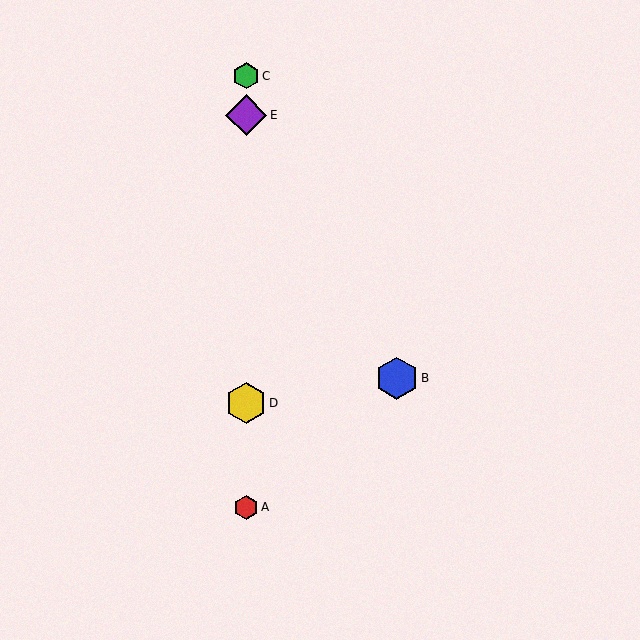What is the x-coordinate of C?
Object C is at x≈246.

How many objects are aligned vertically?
4 objects (A, C, D, E) are aligned vertically.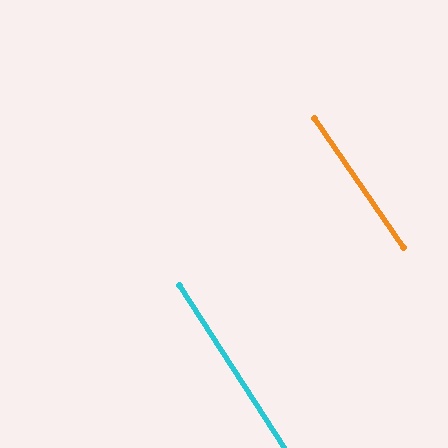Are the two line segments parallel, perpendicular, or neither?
Parallel — their directions differ by only 1.7°.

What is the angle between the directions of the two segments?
Approximately 2 degrees.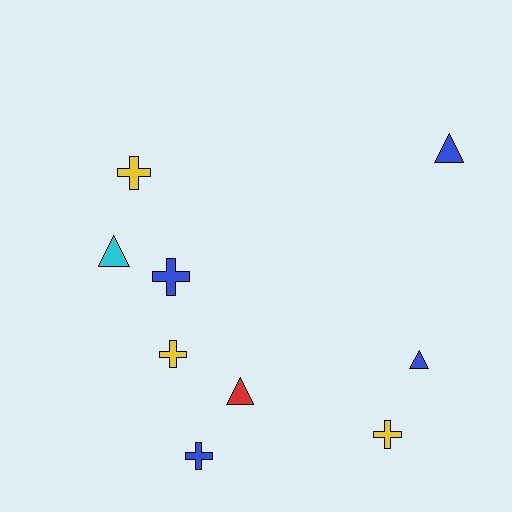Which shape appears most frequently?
Cross, with 5 objects.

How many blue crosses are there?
There are 2 blue crosses.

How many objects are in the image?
There are 9 objects.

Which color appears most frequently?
Blue, with 4 objects.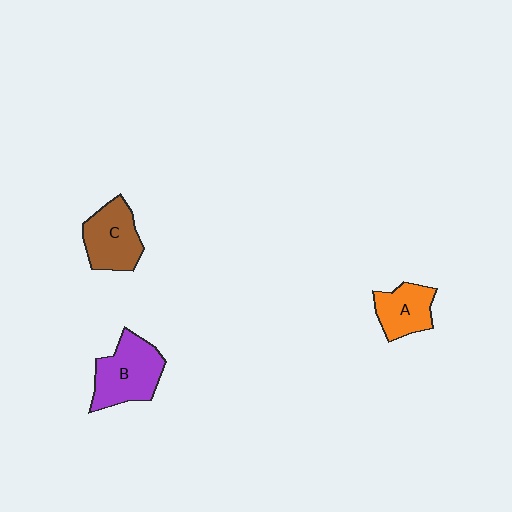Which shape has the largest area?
Shape B (purple).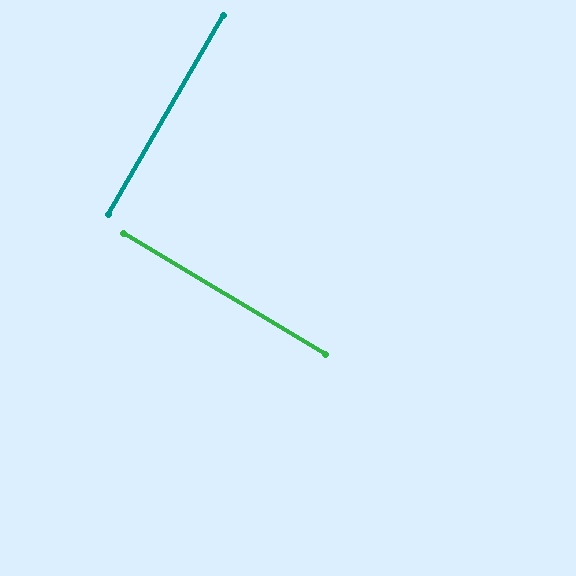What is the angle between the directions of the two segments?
Approximately 89 degrees.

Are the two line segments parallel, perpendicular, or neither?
Perpendicular — they meet at approximately 89°.